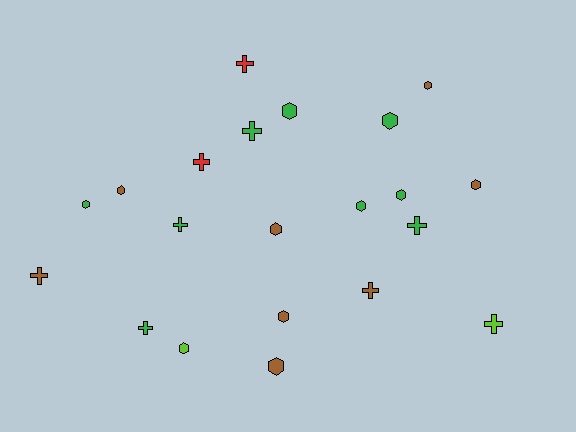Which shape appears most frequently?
Hexagon, with 12 objects.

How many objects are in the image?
There are 21 objects.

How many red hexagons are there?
There are no red hexagons.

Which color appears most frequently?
Green, with 9 objects.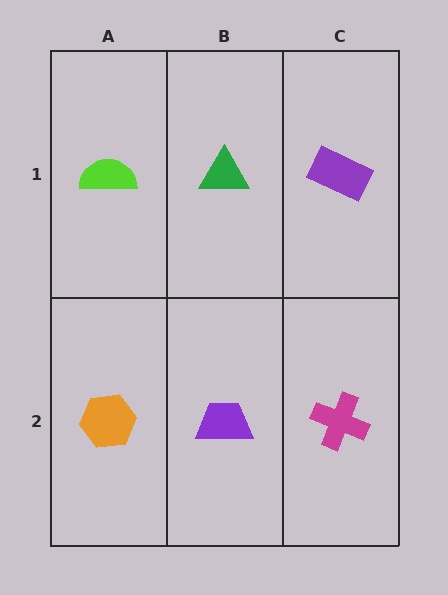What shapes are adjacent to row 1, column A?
An orange hexagon (row 2, column A), a green triangle (row 1, column B).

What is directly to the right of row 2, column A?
A purple trapezoid.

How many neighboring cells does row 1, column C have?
2.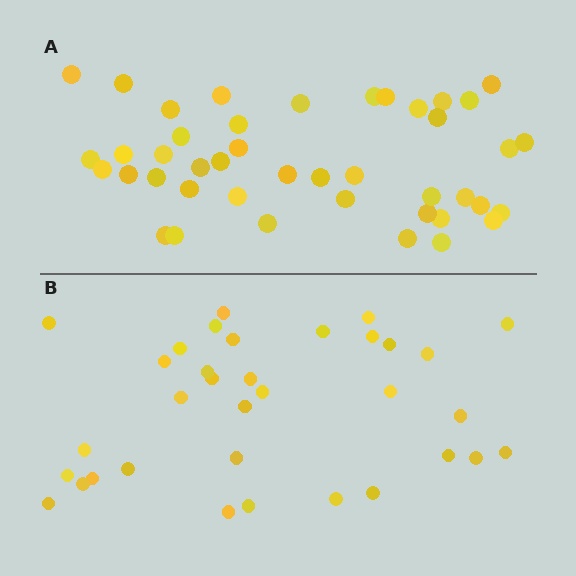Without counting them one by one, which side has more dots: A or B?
Region A (the top region) has more dots.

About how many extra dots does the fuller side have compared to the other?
Region A has roughly 8 or so more dots than region B.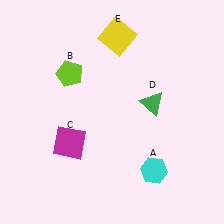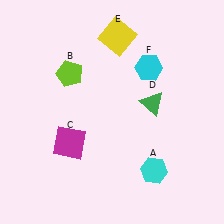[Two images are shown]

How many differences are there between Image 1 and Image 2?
There is 1 difference between the two images.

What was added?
A cyan hexagon (F) was added in Image 2.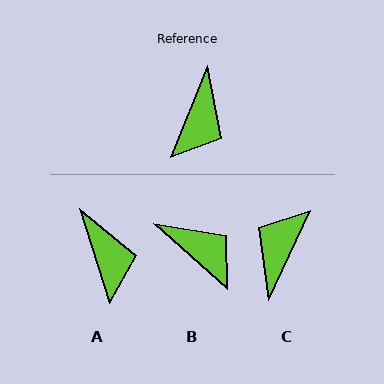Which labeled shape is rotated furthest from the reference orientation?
C, about 177 degrees away.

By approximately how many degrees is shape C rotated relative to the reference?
Approximately 177 degrees counter-clockwise.